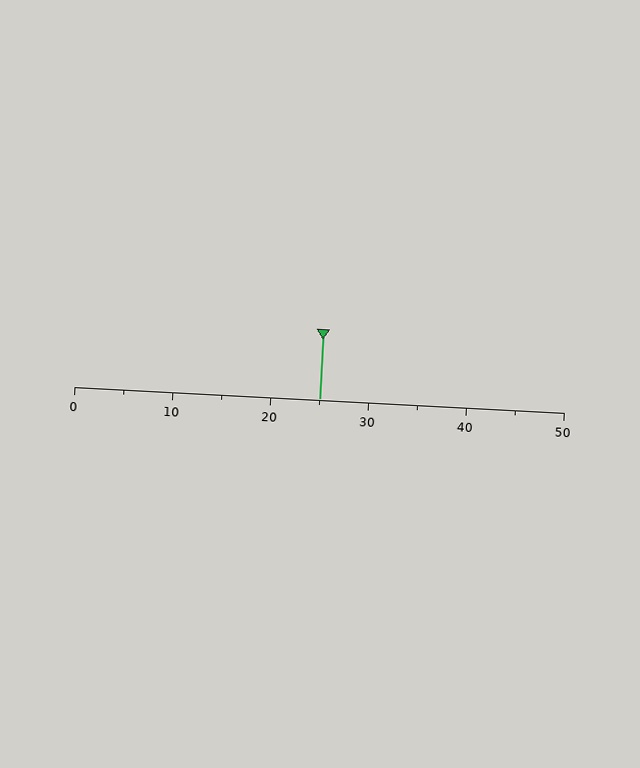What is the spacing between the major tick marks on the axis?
The major ticks are spaced 10 apart.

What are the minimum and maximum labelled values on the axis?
The axis runs from 0 to 50.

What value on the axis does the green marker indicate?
The marker indicates approximately 25.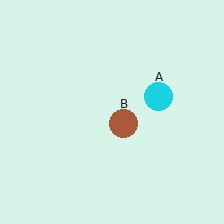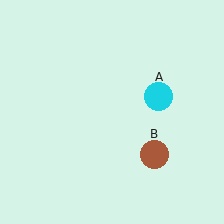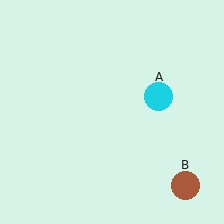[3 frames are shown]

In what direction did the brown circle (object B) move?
The brown circle (object B) moved down and to the right.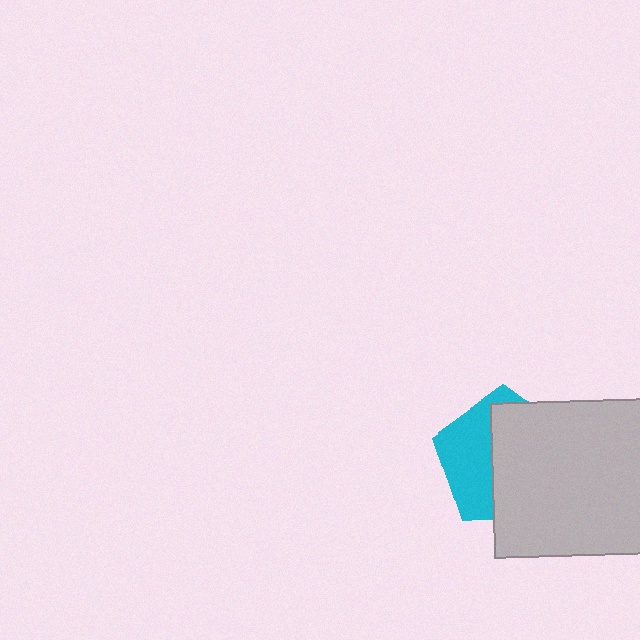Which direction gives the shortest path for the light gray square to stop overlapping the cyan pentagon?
Moving right gives the shortest separation.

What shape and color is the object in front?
The object in front is a light gray square.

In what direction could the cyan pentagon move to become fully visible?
The cyan pentagon could move left. That would shift it out from behind the light gray square entirely.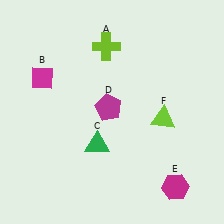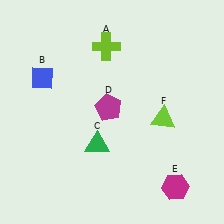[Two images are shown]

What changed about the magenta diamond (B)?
In Image 1, B is magenta. In Image 2, it changed to blue.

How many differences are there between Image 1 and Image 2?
There is 1 difference between the two images.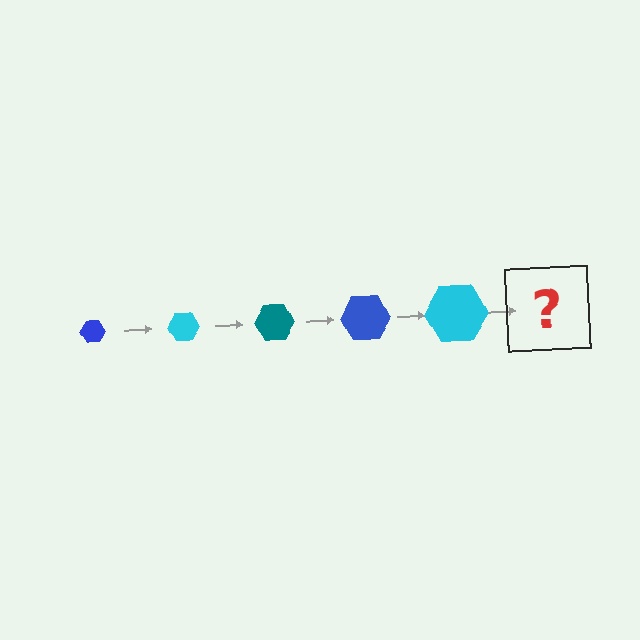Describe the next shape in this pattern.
It should be a teal hexagon, larger than the previous one.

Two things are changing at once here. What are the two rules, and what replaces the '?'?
The two rules are that the hexagon grows larger each step and the color cycles through blue, cyan, and teal. The '?' should be a teal hexagon, larger than the previous one.